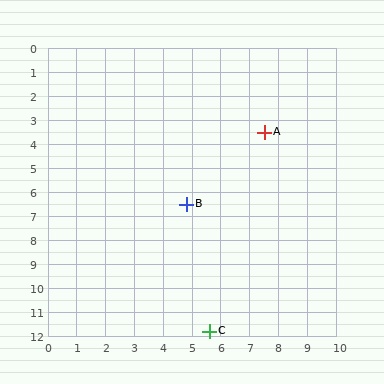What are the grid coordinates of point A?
Point A is at approximately (7.5, 3.5).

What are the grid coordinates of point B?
Point B is at approximately (4.8, 6.5).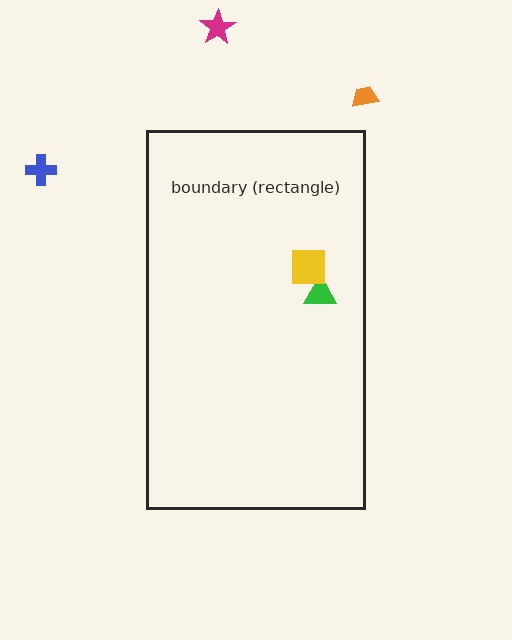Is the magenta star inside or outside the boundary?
Outside.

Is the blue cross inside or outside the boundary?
Outside.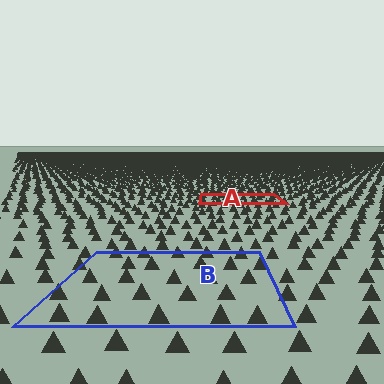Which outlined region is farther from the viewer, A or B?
Region A is farther from the viewer — the texture elements inside it appear smaller and more densely packed.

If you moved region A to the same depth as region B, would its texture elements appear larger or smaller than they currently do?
They would appear larger. At a closer depth, the same texture elements are projected at a bigger on-screen size.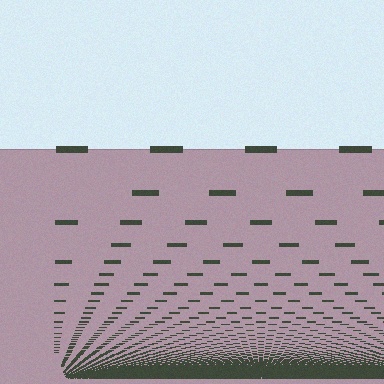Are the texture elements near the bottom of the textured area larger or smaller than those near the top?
Smaller. The gradient is inverted — elements near the bottom are smaller and denser.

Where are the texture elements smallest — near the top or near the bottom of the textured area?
Near the bottom.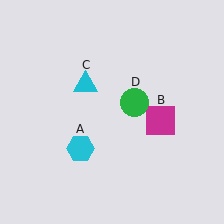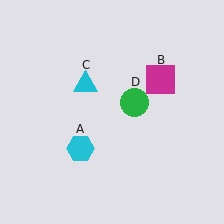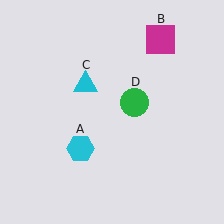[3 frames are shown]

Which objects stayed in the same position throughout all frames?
Cyan hexagon (object A) and cyan triangle (object C) and green circle (object D) remained stationary.